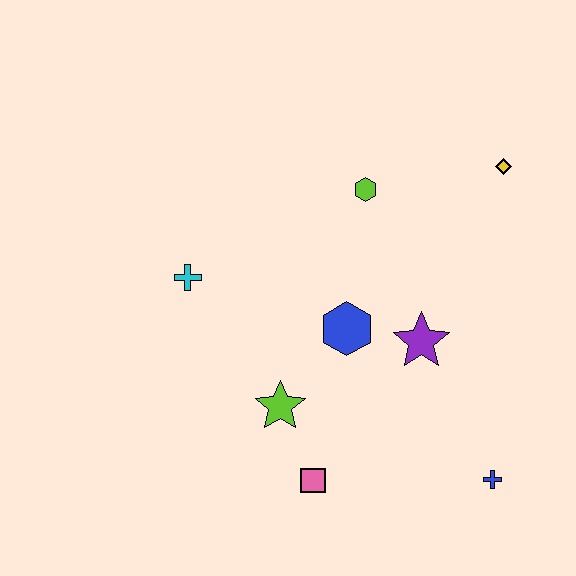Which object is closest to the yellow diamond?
The lime hexagon is closest to the yellow diamond.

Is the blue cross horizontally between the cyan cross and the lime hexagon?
No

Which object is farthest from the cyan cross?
The blue cross is farthest from the cyan cross.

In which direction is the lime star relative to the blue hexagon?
The lime star is below the blue hexagon.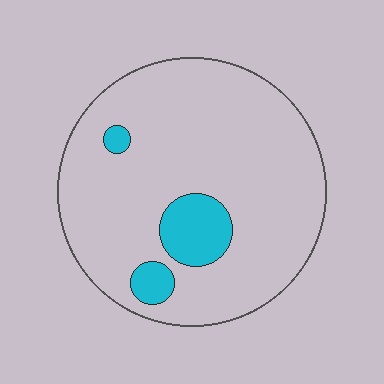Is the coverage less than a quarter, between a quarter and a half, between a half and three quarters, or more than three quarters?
Less than a quarter.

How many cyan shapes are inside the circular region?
3.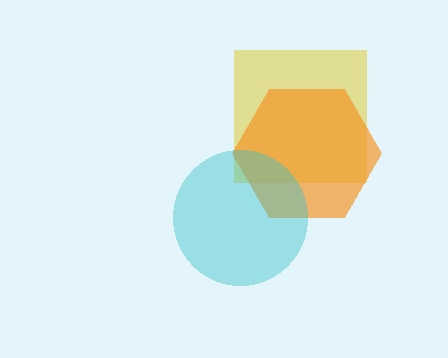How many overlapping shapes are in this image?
There are 3 overlapping shapes in the image.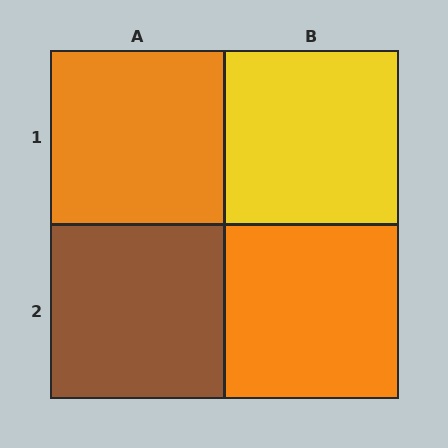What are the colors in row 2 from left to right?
Brown, orange.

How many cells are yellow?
1 cell is yellow.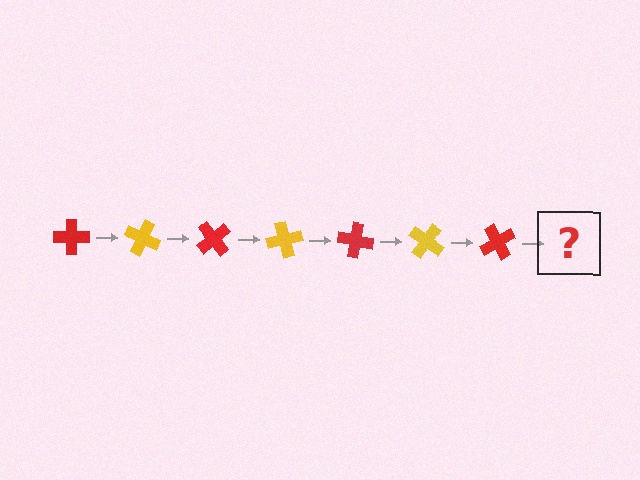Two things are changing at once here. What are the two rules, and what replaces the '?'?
The two rules are that it rotates 25 degrees each step and the color cycles through red and yellow. The '?' should be a yellow cross, rotated 175 degrees from the start.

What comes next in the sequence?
The next element should be a yellow cross, rotated 175 degrees from the start.